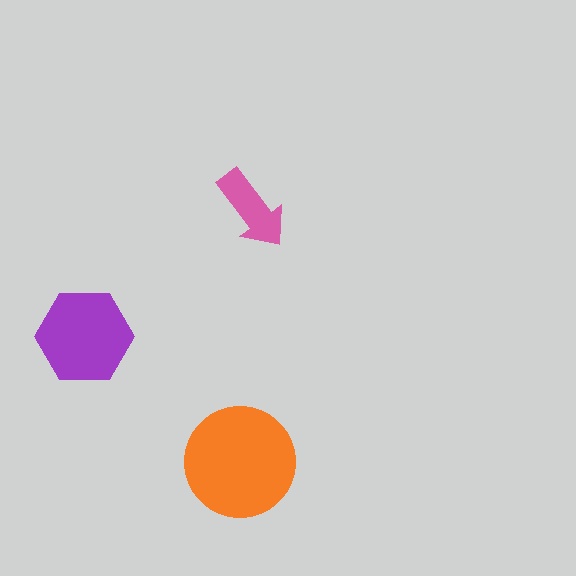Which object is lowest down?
The orange circle is bottommost.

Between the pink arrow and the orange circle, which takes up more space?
The orange circle.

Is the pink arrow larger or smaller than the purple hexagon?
Smaller.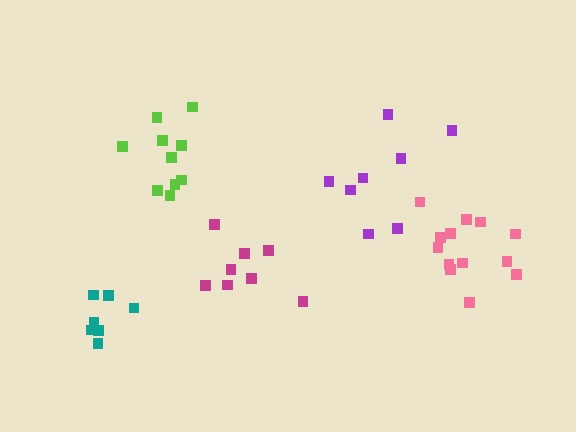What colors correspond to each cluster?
The clusters are colored: teal, pink, lime, purple, magenta.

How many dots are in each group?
Group 1: 7 dots, Group 2: 13 dots, Group 3: 10 dots, Group 4: 8 dots, Group 5: 8 dots (46 total).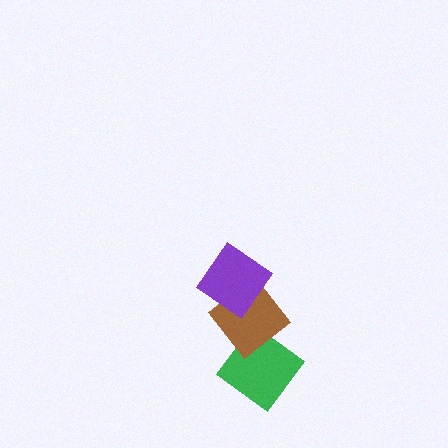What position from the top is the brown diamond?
The brown diamond is 2nd from the top.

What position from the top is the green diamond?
The green diamond is 3rd from the top.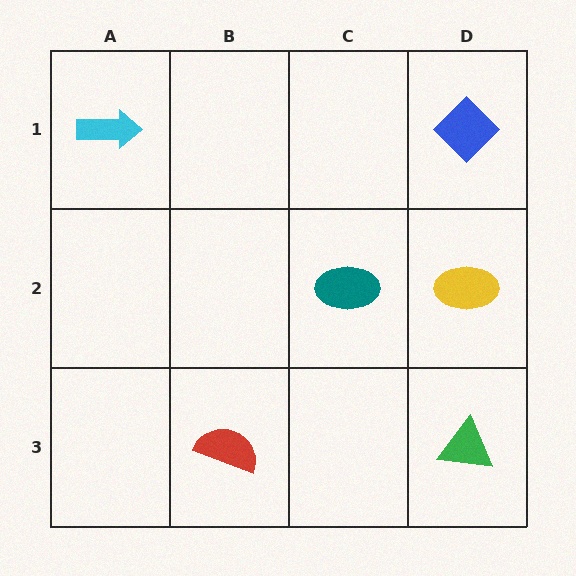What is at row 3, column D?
A green triangle.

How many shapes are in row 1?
2 shapes.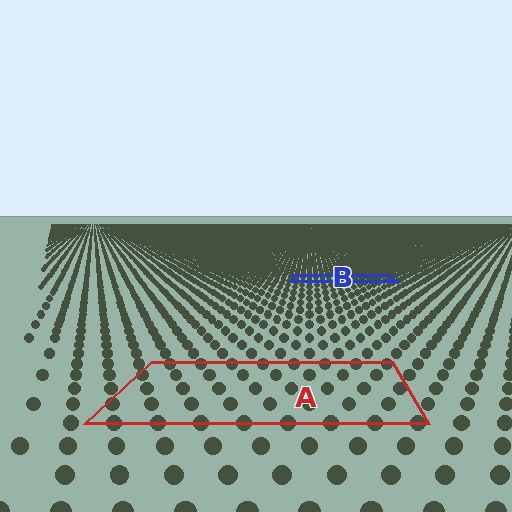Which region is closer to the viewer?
Region A is closer. The texture elements there are larger and more spread out.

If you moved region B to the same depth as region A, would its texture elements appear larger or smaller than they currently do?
They would appear larger. At a closer depth, the same texture elements are projected at a bigger on-screen size.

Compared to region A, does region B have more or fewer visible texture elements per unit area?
Region B has more texture elements per unit area — they are packed more densely because it is farther away.